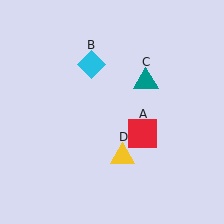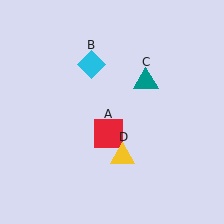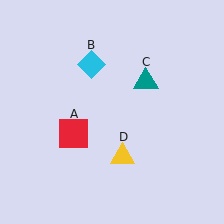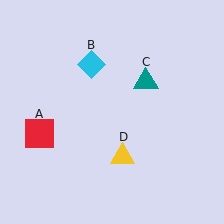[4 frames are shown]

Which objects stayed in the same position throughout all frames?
Cyan diamond (object B) and teal triangle (object C) and yellow triangle (object D) remained stationary.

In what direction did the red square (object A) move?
The red square (object A) moved left.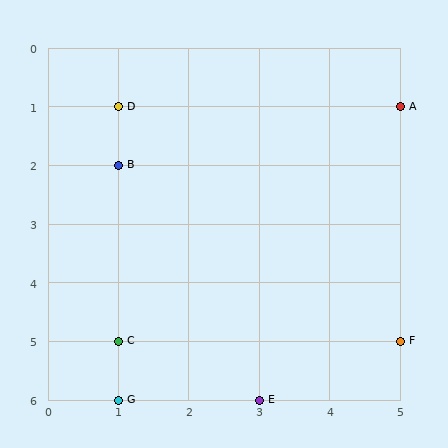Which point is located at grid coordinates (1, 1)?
Point D is at (1, 1).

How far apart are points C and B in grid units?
Points C and B are 3 rows apart.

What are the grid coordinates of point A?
Point A is at grid coordinates (5, 1).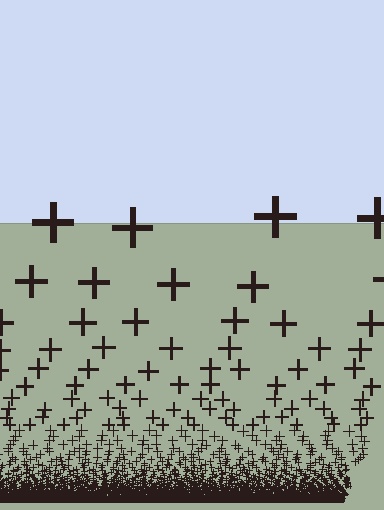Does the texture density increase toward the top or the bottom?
Density increases toward the bottom.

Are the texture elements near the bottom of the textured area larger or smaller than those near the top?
Smaller. The gradient is inverted — elements near the bottom are smaller and denser.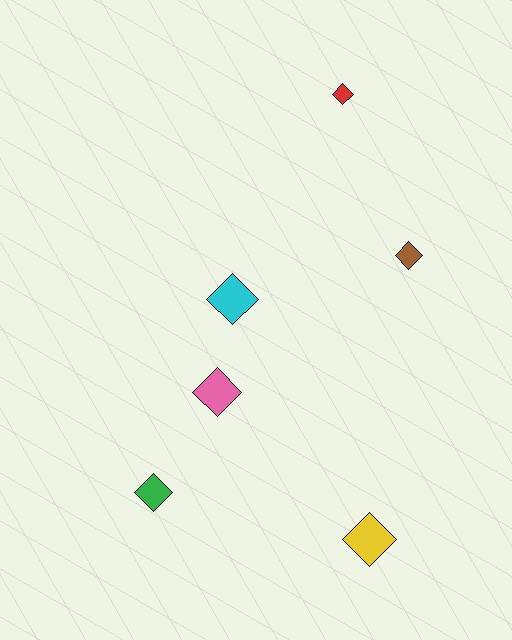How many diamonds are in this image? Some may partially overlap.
There are 6 diamonds.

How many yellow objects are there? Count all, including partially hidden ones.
There is 1 yellow object.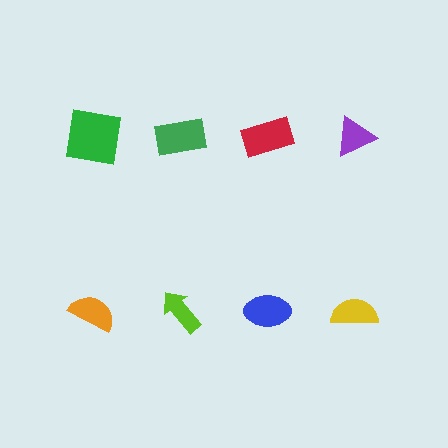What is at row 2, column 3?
A blue ellipse.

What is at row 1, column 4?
A purple triangle.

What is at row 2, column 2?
A lime arrow.